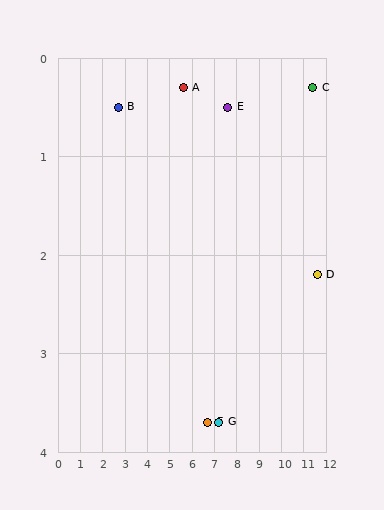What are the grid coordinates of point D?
Point D is at approximately (11.6, 2.2).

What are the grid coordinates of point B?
Point B is at approximately (2.7, 0.5).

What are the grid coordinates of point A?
Point A is at approximately (5.6, 0.3).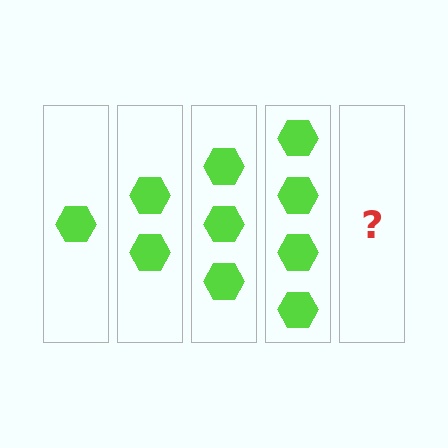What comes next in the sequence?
The next element should be 5 hexagons.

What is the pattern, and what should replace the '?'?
The pattern is that each step adds one more hexagon. The '?' should be 5 hexagons.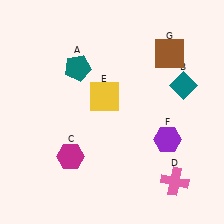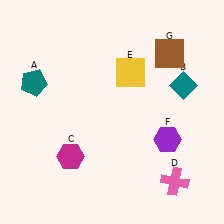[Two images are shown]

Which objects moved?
The objects that moved are: the teal pentagon (A), the yellow square (E).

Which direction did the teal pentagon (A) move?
The teal pentagon (A) moved left.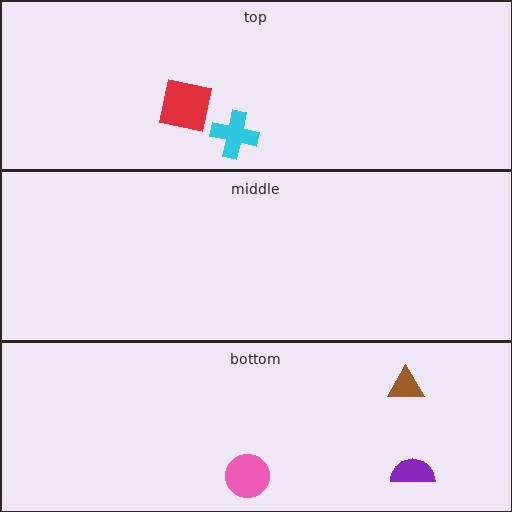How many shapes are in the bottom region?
3.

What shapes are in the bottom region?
The purple semicircle, the brown triangle, the pink circle.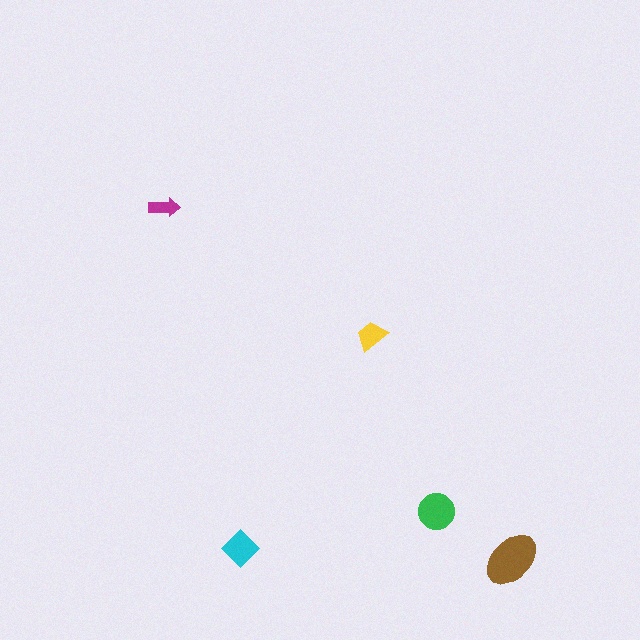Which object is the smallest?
The magenta arrow.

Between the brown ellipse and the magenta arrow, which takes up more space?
The brown ellipse.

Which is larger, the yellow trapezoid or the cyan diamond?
The cyan diamond.